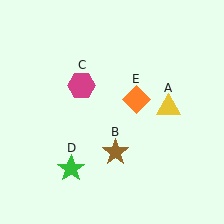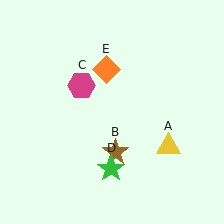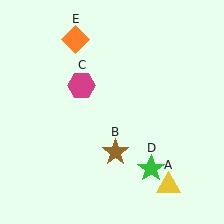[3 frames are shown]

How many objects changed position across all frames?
3 objects changed position: yellow triangle (object A), green star (object D), orange diamond (object E).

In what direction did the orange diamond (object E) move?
The orange diamond (object E) moved up and to the left.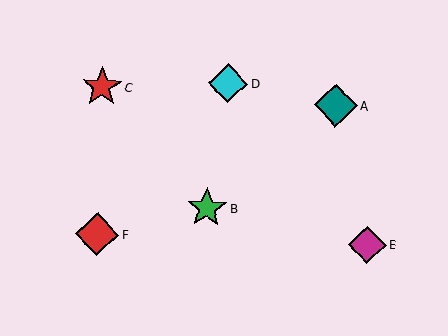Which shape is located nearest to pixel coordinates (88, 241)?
The red diamond (labeled F) at (97, 234) is nearest to that location.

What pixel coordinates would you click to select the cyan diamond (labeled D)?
Click at (228, 83) to select the cyan diamond D.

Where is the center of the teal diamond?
The center of the teal diamond is at (336, 105).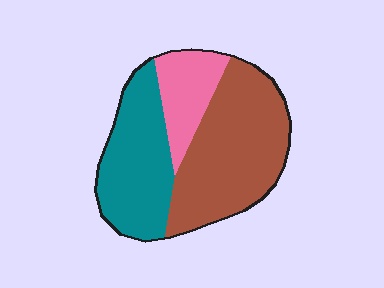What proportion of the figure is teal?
Teal takes up about one third (1/3) of the figure.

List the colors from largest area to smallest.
From largest to smallest: brown, teal, pink.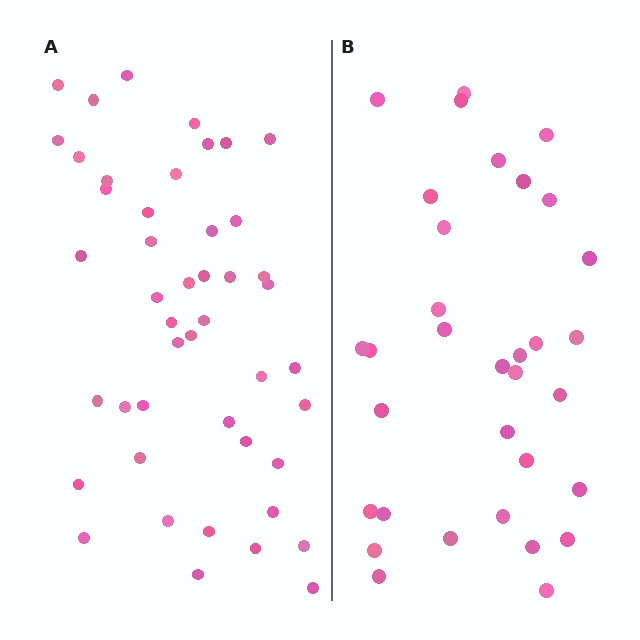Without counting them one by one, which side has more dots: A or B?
Region A (the left region) has more dots.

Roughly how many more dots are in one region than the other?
Region A has approximately 15 more dots than region B.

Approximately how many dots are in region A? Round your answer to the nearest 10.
About 50 dots. (The exact count is 46, which rounds to 50.)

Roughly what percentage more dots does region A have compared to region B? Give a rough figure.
About 40% more.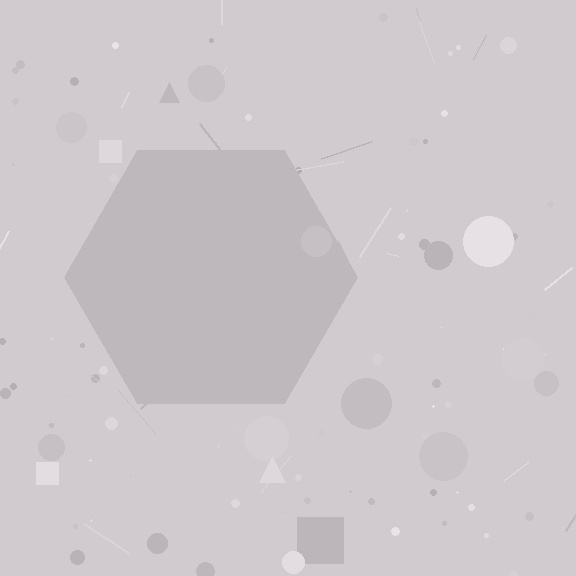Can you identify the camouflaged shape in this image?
The camouflaged shape is a hexagon.